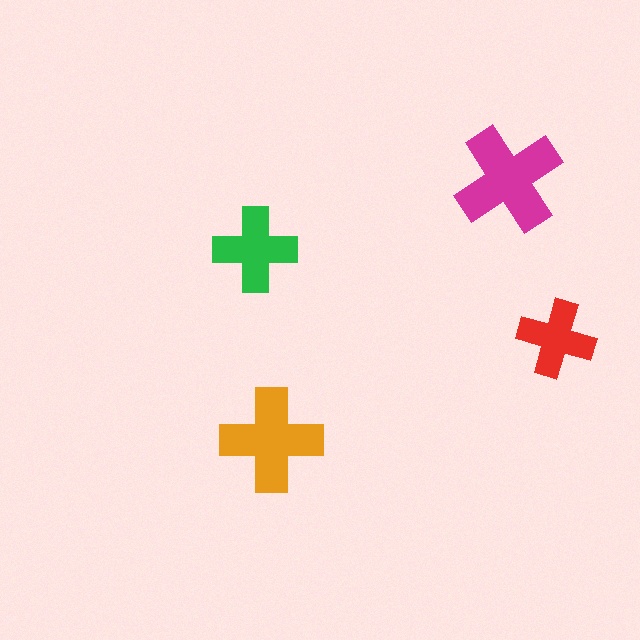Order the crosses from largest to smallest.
the magenta one, the orange one, the green one, the red one.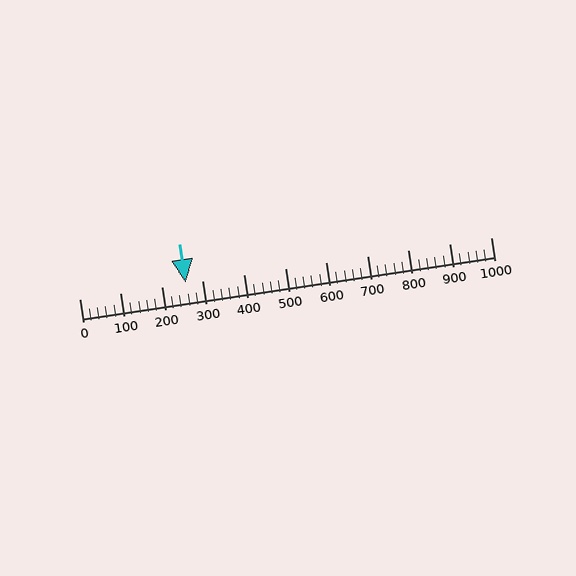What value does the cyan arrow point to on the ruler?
The cyan arrow points to approximately 258.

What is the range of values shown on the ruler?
The ruler shows values from 0 to 1000.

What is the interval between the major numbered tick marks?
The major tick marks are spaced 100 units apart.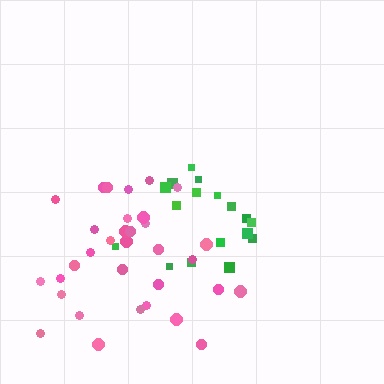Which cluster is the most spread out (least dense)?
Pink.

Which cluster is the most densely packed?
Green.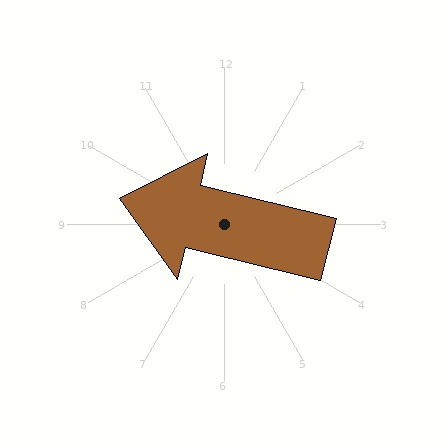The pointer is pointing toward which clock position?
Roughly 9 o'clock.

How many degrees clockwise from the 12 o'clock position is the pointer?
Approximately 284 degrees.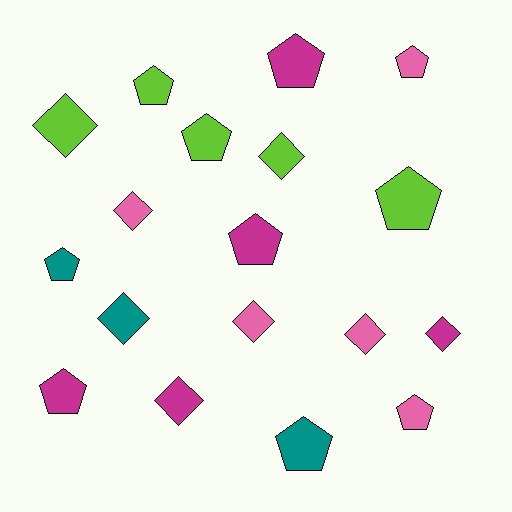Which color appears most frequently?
Pink, with 5 objects.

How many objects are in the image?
There are 18 objects.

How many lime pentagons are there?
There are 3 lime pentagons.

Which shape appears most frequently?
Pentagon, with 10 objects.